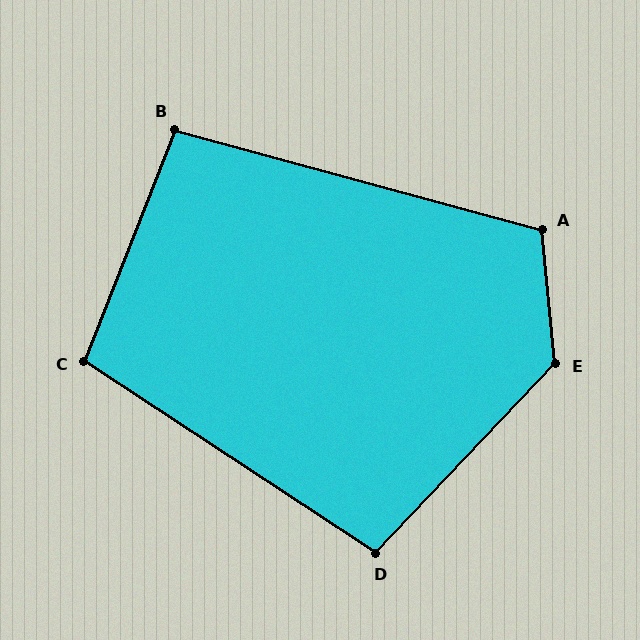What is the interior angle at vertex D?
Approximately 100 degrees (obtuse).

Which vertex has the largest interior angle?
E, at approximately 131 degrees.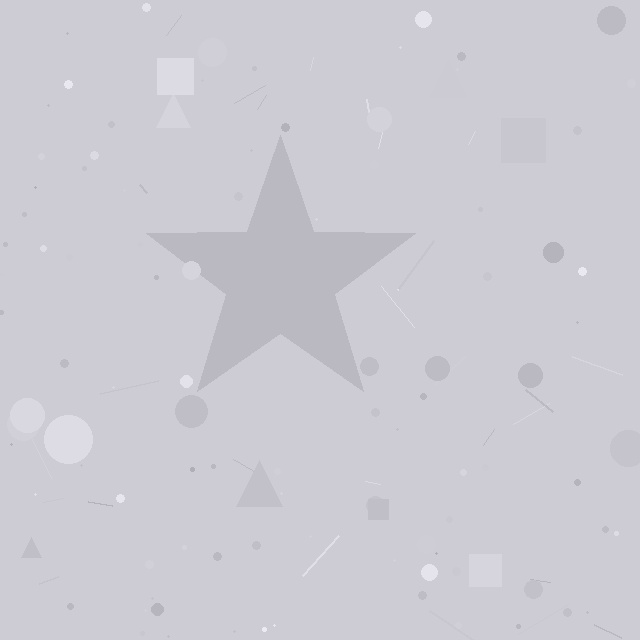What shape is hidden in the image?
A star is hidden in the image.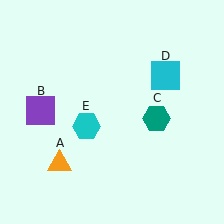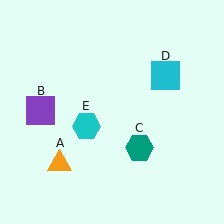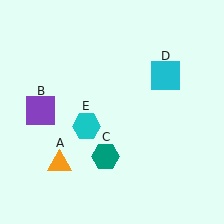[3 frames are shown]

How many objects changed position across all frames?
1 object changed position: teal hexagon (object C).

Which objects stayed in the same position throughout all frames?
Orange triangle (object A) and purple square (object B) and cyan square (object D) and cyan hexagon (object E) remained stationary.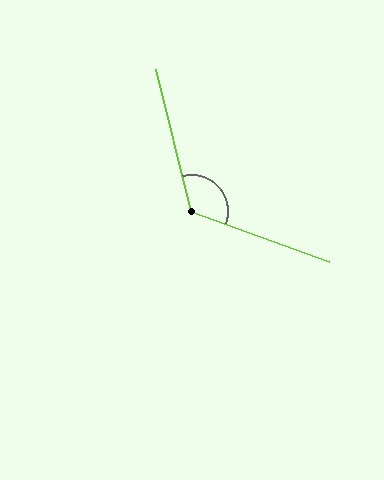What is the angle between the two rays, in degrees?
Approximately 124 degrees.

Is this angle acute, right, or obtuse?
It is obtuse.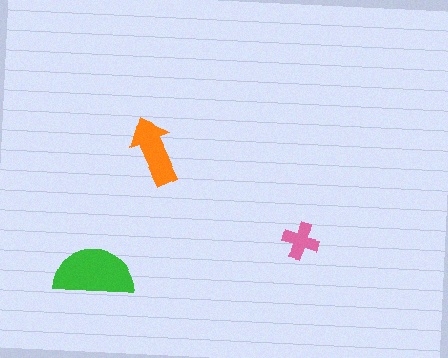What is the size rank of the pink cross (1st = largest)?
3rd.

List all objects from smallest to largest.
The pink cross, the orange arrow, the green semicircle.